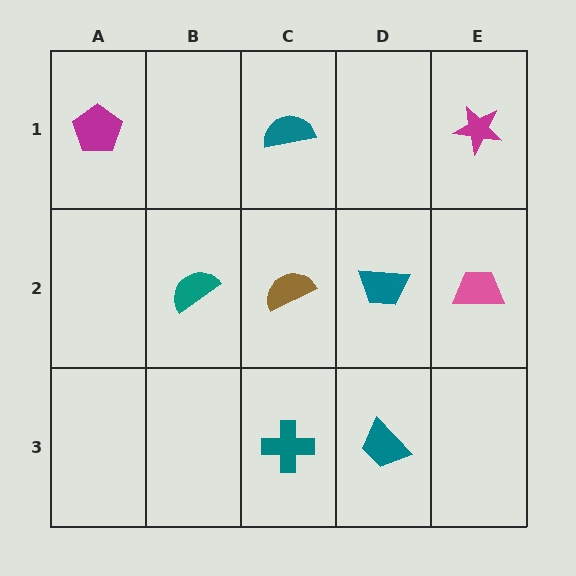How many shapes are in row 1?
3 shapes.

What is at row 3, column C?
A teal cross.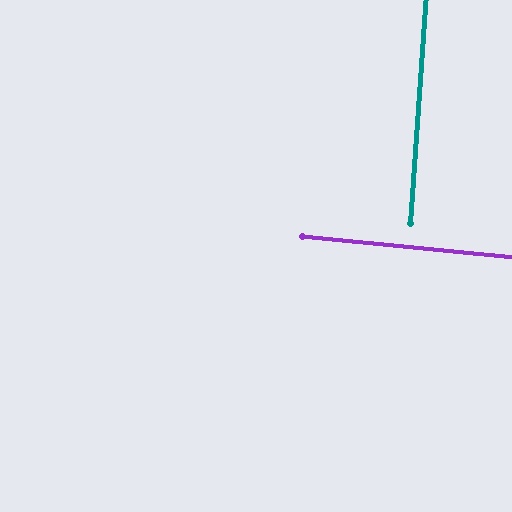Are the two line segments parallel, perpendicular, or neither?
Perpendicular — they meet at approximately 88°.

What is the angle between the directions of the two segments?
Approximately 88 degrees.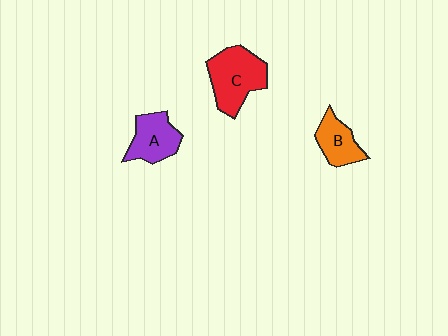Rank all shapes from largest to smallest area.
From largest to smallest: C (red), A (purple), B (orange).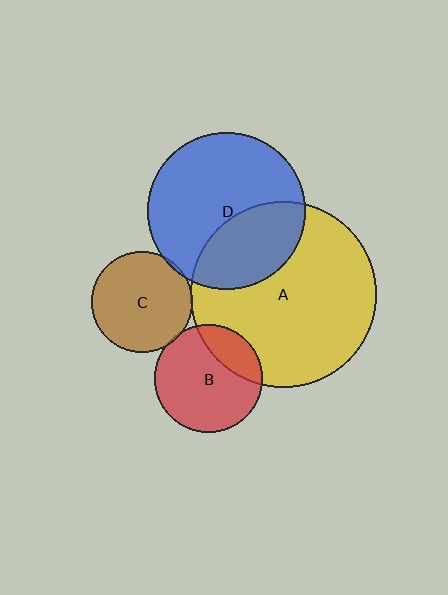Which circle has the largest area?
Circle A (yellow).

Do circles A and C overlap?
Yes.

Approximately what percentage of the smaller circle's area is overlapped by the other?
Approximately 5%.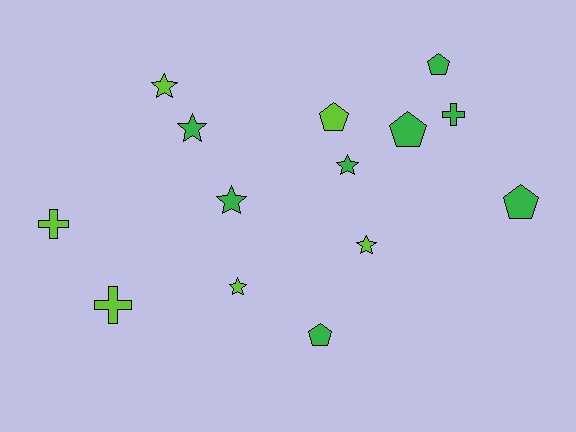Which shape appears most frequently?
Star, with 6 objects.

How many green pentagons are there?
There are 4 green pentagons.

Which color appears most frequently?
Green, with 8 objects.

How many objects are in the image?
There are 14 objects.